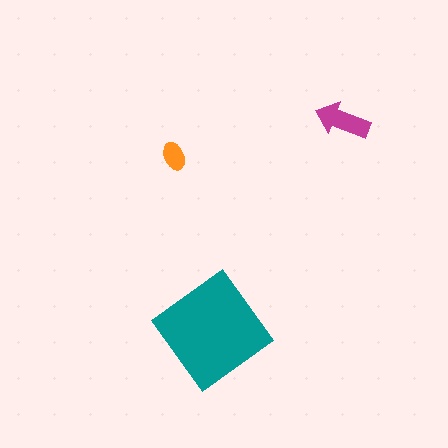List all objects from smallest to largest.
The orange ellipse, the magenta arrow, the teal diamond.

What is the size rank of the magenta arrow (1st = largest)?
2nd.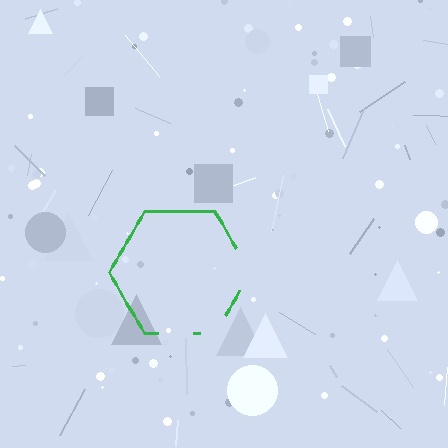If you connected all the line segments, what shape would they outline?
They would outline a hexagon.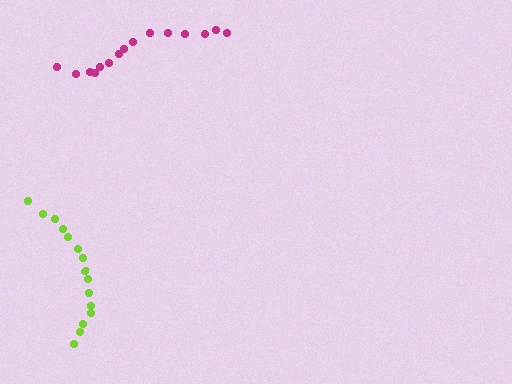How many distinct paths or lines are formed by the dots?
There are 2 distinct paths.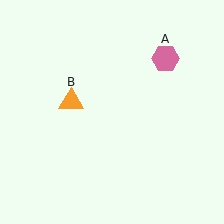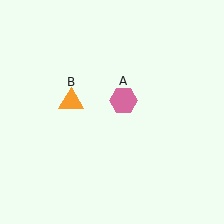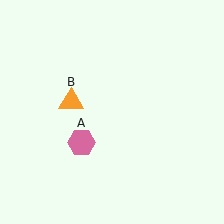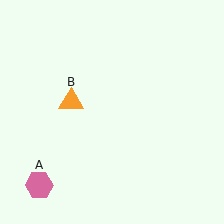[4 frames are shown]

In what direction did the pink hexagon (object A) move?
The pink hexagon (object A) moved down and to the left.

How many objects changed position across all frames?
1 object changed position: pink hexagon (object A).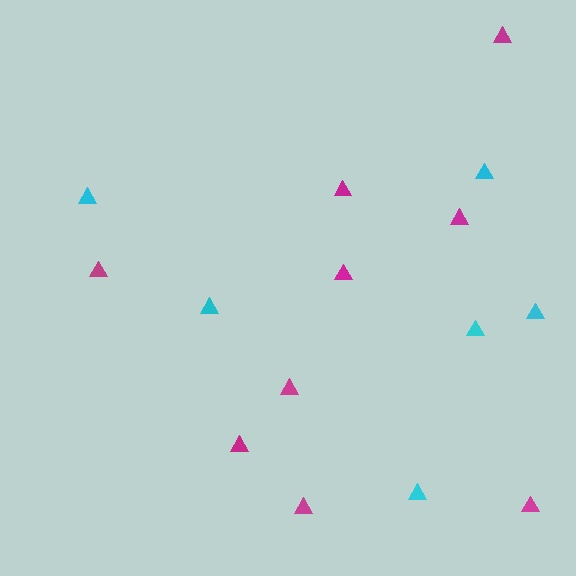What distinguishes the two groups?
There are 2 groups: one group of cyan triangles (6) and one group of magenta triangles (9).